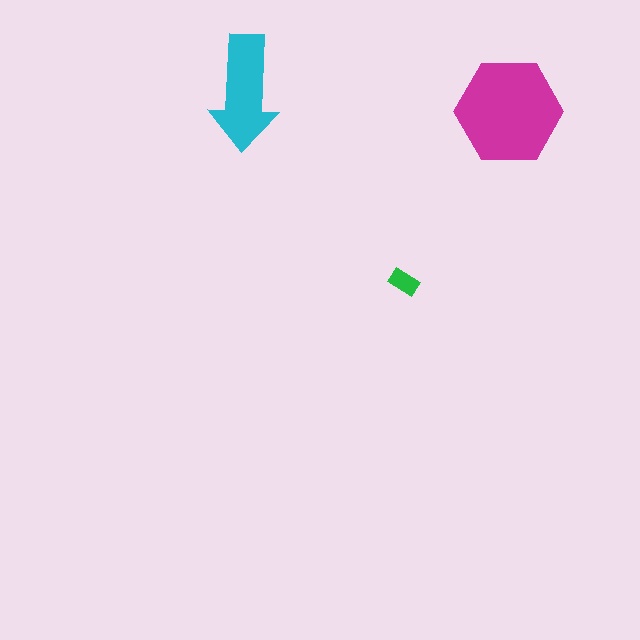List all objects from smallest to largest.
The green rectangle, the cyan arrow, the magenta hexagon.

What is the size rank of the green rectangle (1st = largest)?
3rd.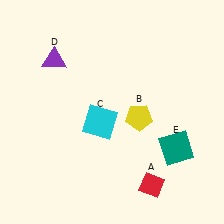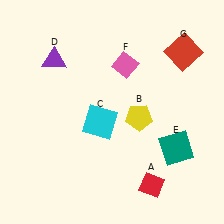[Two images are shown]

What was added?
A pink diamond (F), a red square (G) were added in Image 2.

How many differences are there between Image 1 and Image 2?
There are 2 differences between the two images.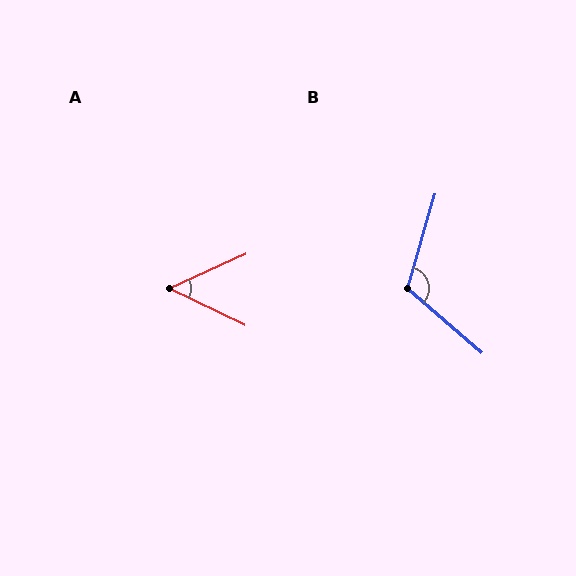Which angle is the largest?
B, at approximately 115 degrees.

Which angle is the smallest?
A, at approximately 50 degrees.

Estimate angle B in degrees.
Approximately 115 degrees.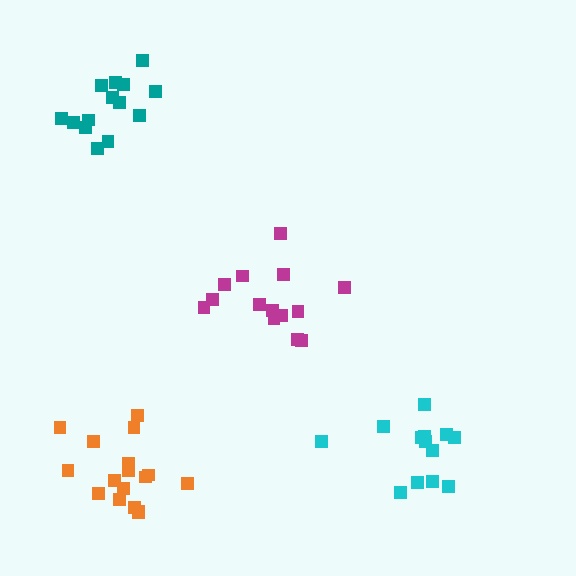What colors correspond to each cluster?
The clusters are colored: magenta, cyan, orange, teal.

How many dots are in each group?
Group 1: 14 dots, Group 2: 13 dots, Group 3: 17 dots, Group 4: 14 dots (58 total).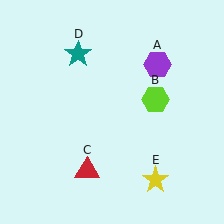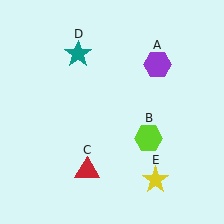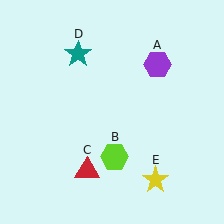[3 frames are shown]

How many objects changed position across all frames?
1 object changed position: lime hexagon (object B).